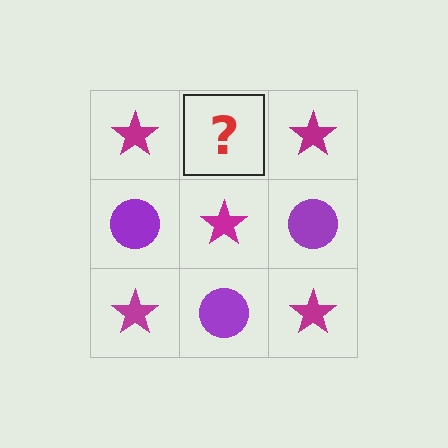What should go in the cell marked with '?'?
The missing cell should contain a purple circle.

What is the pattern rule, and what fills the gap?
The rule is that it alternates magenta star and purple circle in a checkerboard pattern. The gap should be filled with a purple circle.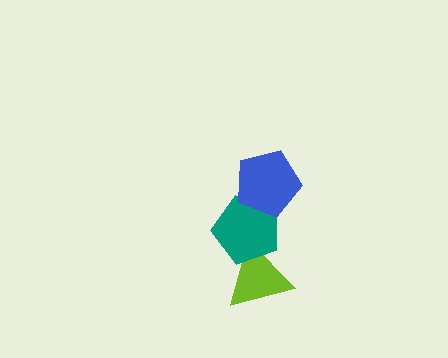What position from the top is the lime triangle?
The lime triangle is 3rd from the top.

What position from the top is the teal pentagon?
The teal pentagon is 2nd from the top.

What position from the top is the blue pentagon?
The blue pentagon is 1st from the top.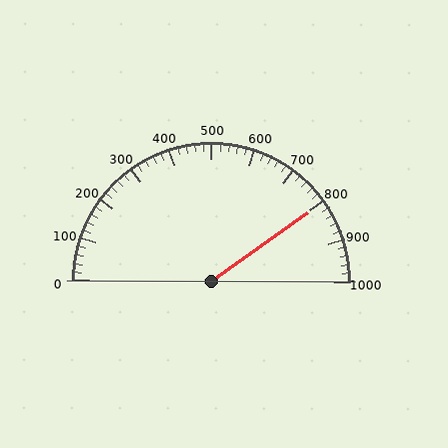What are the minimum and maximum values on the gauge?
The gauge ranges from 0 to 1000.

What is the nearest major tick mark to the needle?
The nearest major tick mark is 800.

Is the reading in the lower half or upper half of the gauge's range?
The reading is in the upper half of the range (0 to 1000).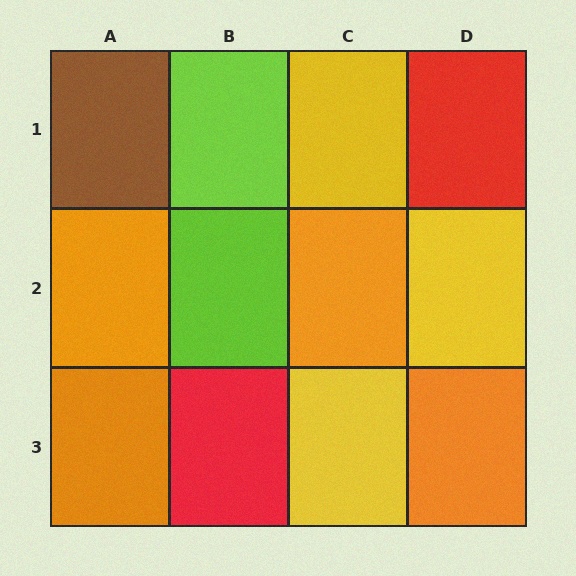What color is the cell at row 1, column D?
Red.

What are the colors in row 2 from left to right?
Orange, lime, orange, yellow.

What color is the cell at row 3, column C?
Yellow.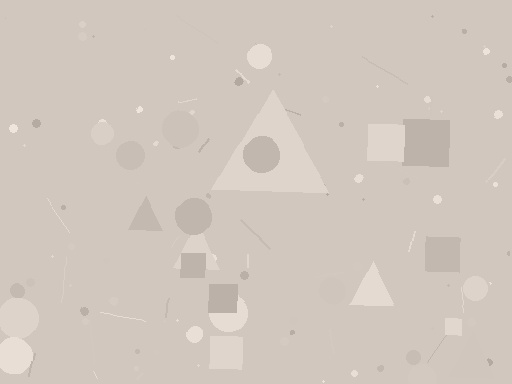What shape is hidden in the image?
A triangle is hidden in the image.